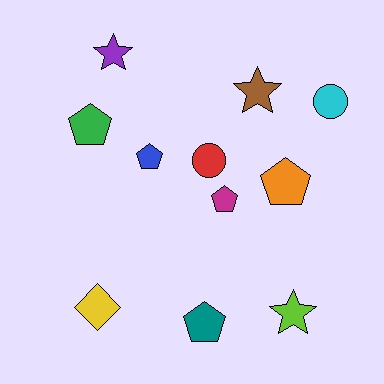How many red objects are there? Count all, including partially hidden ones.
There is 1 red object.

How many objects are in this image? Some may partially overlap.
There are 11 objects.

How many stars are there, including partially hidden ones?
There are 3 stars.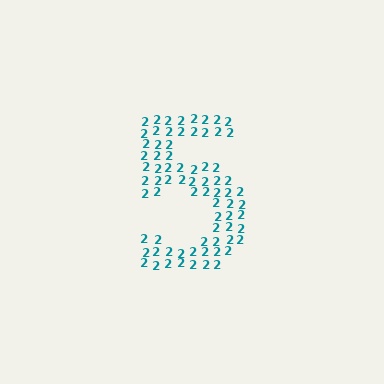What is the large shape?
The large shape is the digit 5.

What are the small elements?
The small elements are digit 2's.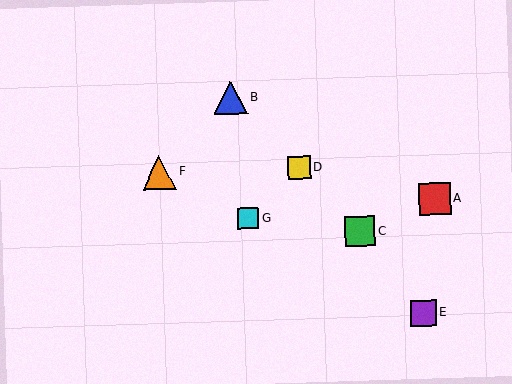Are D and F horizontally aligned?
Yes, both are at y≈168.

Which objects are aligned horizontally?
Objects D, F are aligned horizontally.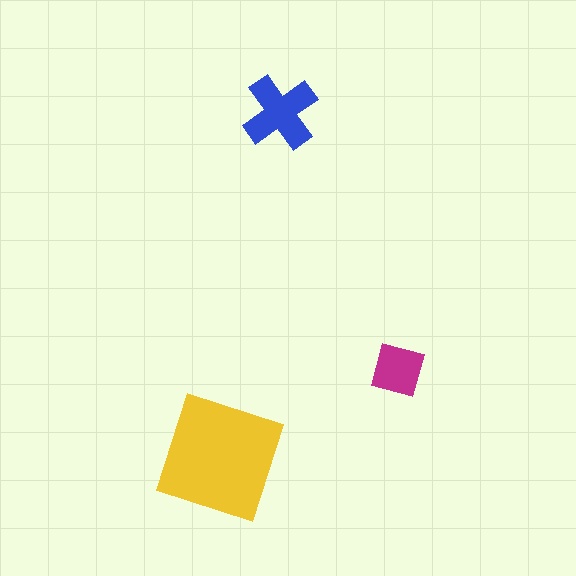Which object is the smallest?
The magenta square.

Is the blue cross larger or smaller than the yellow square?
Smaller.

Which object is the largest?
The yellow square.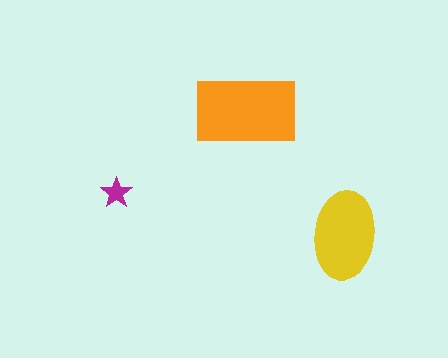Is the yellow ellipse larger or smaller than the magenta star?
Larger.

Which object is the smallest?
The magenta star.